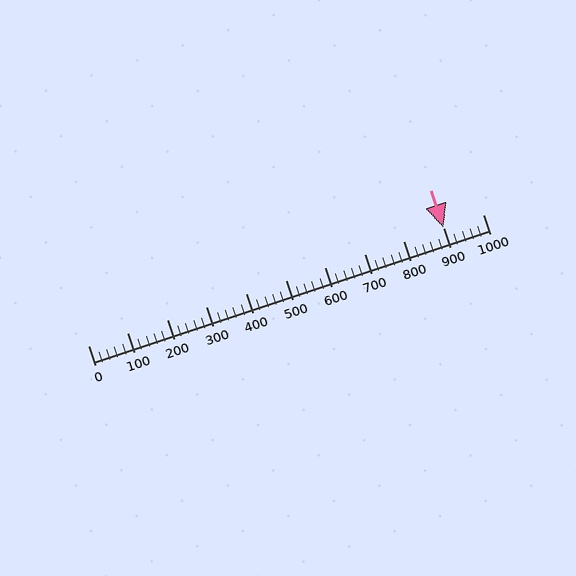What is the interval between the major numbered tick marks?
The major tick marks are spaced 100 units apart.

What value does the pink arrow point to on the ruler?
The pink arrow points to approximately 900.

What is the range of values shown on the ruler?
The ruler shows values from 0 to 1000.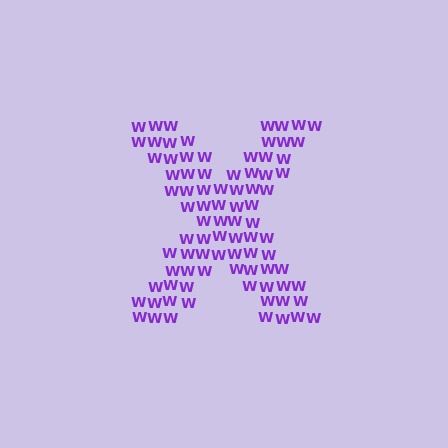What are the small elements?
The small elements are letter W's.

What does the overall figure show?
The overall figure shows the letter X.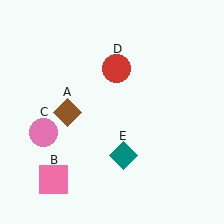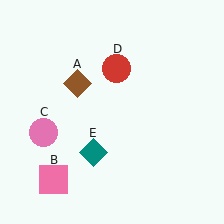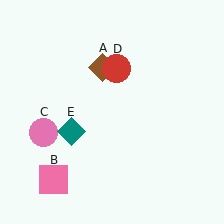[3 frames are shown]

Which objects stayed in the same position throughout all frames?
Pink square (object B) and pink circle (object C) and red circle (object D) remained stationary.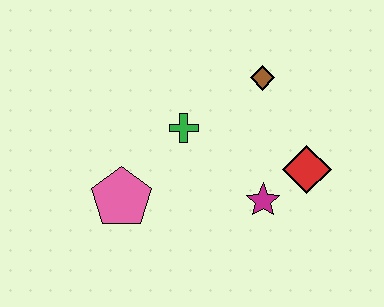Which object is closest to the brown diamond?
The green cross is closest to the brown diamond.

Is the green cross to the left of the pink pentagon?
No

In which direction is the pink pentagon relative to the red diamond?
The pink pentagon is to the left of the red diamond.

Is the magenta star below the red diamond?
Yes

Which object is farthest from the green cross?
The red diamond is farthest from the green cross.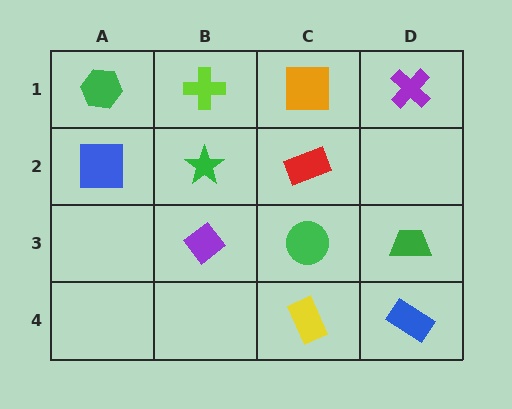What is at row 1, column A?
A green hexagon.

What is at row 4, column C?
A yellow rectangle.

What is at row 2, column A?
A blue square.